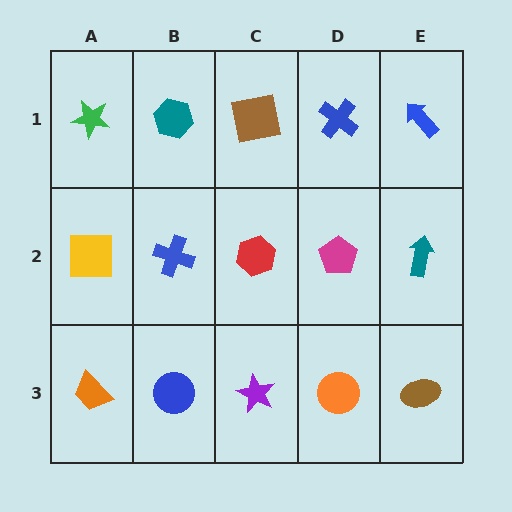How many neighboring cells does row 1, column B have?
3.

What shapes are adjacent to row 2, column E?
A blue arrow (row 1, column E), a brown ellipse (row 3, column E), a magenta pentagon (row 2, column D).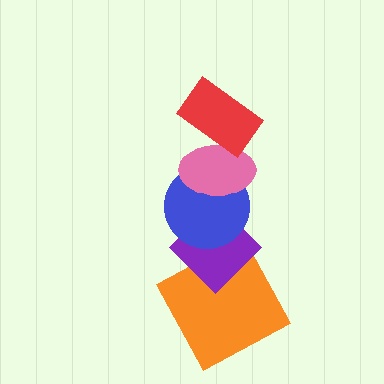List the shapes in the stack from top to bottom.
From top to bottom: the red rectangle, the pink ellipse, the blue circle, the purple diamond, the orange square.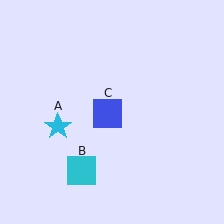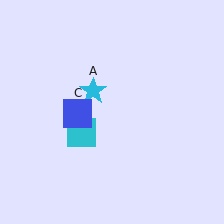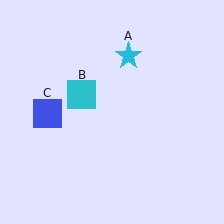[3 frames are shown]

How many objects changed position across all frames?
3 objects changed position: cyan star (object A), cyan square (object B), blue square (object C).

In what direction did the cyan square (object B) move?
The cyan square (object B) moved up.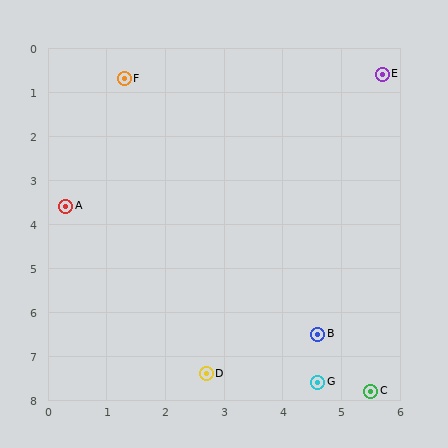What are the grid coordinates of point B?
Point B is at approximately (4.6, 6.5).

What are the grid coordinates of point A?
Point A is at approximately (0.3, 3.6).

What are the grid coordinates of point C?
Point C is at approximately (5.5, 7.8).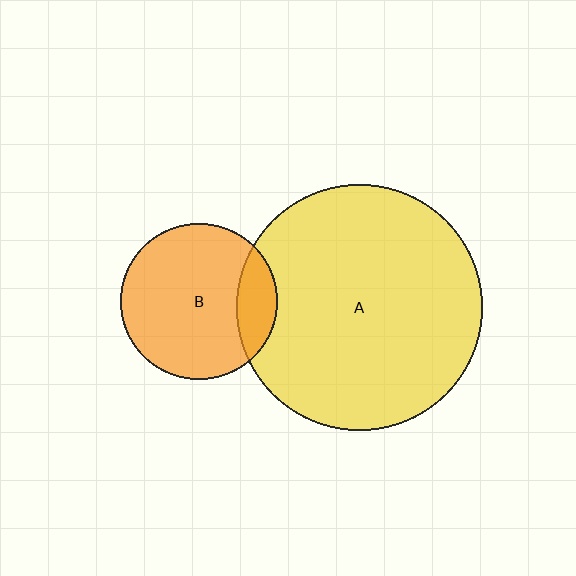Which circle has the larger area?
Circle A (yellow).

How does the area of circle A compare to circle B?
Approximately 2.5 times.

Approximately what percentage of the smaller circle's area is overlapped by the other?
Approximately 15%.